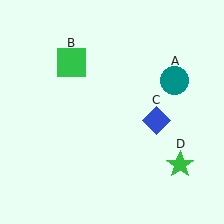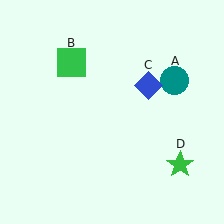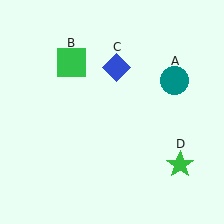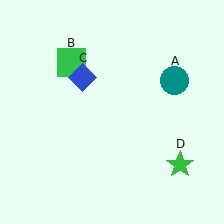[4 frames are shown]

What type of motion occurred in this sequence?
The blue diamond (object C) rotated counterclockwise around the center of the scene.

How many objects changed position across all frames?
1 object changed position: blue diamond (object C).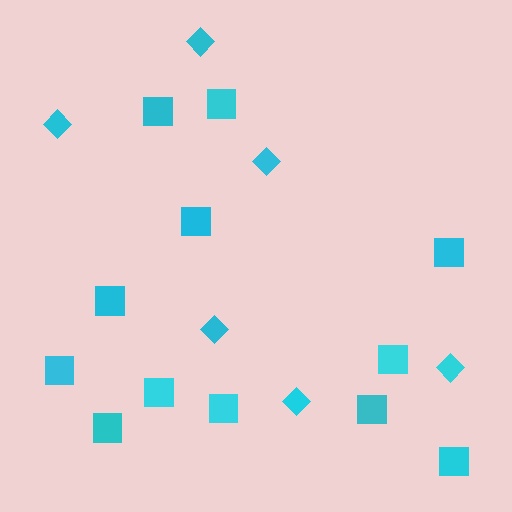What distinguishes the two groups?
There are 2 groups: one group of diamonds (6) and one group of squares (12).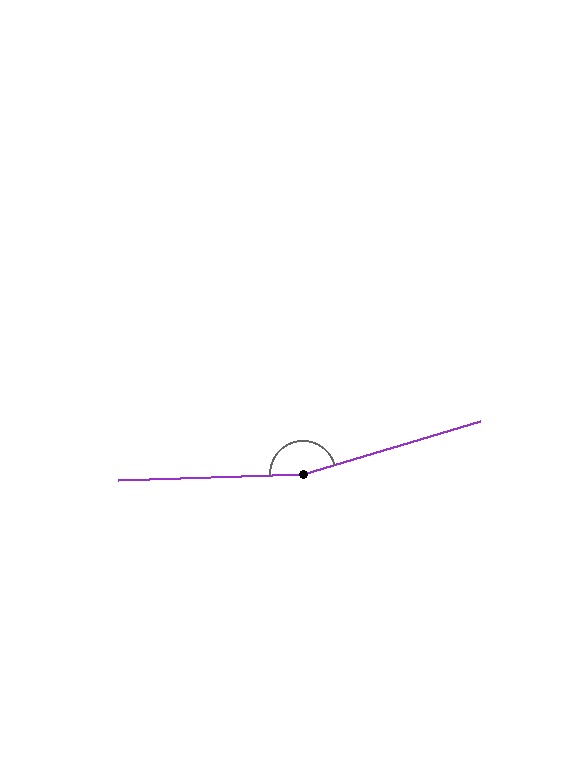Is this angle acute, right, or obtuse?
It is obtuse.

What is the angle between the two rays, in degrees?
Approximately 165 degrees.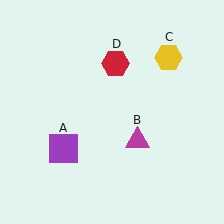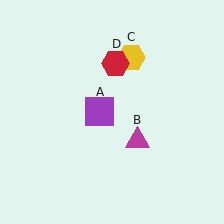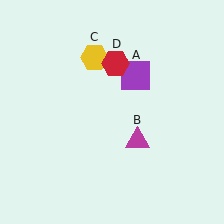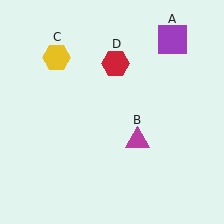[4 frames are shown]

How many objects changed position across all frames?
2 objects changed position: purple square (object A), yellow hexagon (object C).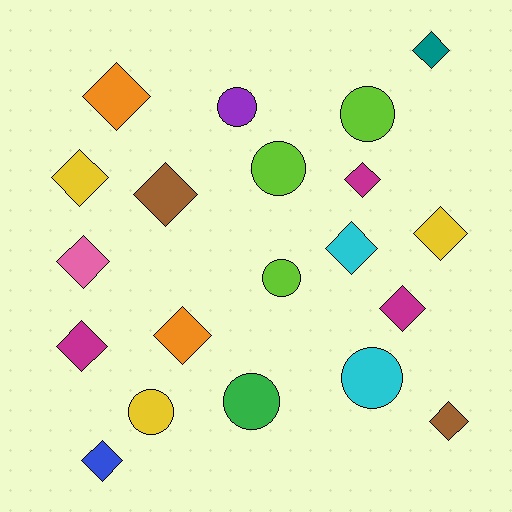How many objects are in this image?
There are 20 objects.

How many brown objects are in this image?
There are 2 brown objects.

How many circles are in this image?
There are 7 circles.